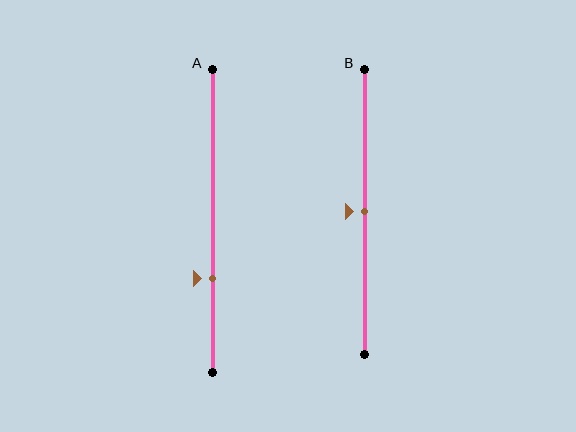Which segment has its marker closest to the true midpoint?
Segment B has its marker closest to the true midpoint.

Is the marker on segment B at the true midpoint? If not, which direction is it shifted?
Yes, the marker on segment B is at the true midpoint.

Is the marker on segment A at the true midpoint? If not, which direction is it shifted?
No, the marker on segment A is shifted downward by about 19% of the segment length.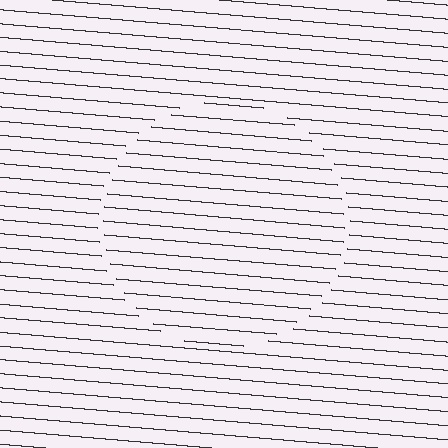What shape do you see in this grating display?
An illusory circle. The interior of the shape contains the same grating, shifted by half a period — the contour is defined by the phase discontinuity where line-ends from the inner and outer gratings abut.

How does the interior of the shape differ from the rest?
The interior of the shape contains the same grating, shifted by half a period — the contour is defined by the phase discontinuity where line-ends from the inner and outer gratings abut.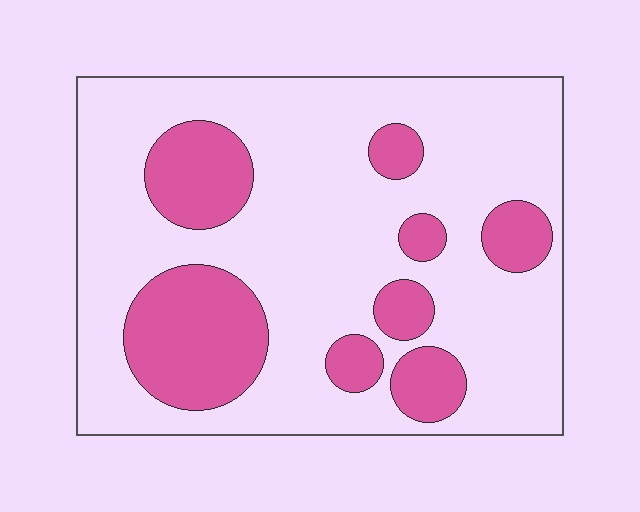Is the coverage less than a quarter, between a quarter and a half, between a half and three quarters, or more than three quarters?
Between a quarter and a half.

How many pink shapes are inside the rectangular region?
8.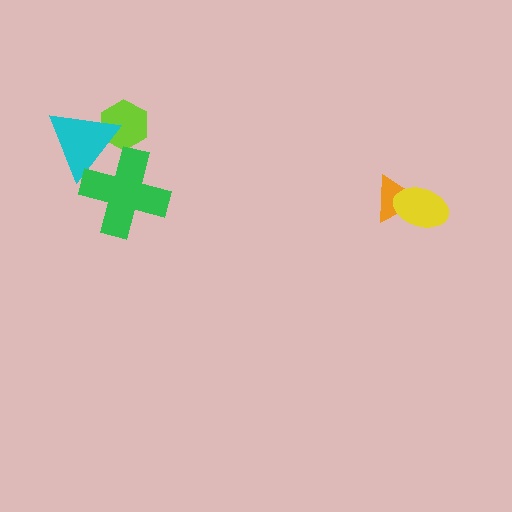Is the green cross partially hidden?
No, no other shape covers it.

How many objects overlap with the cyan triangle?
2 objects overlap with the cyan triangle.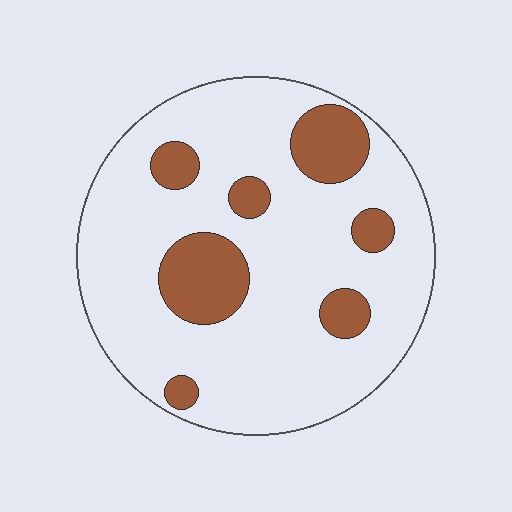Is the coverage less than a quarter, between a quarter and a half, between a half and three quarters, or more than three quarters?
Less than a quarter.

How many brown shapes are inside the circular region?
7.